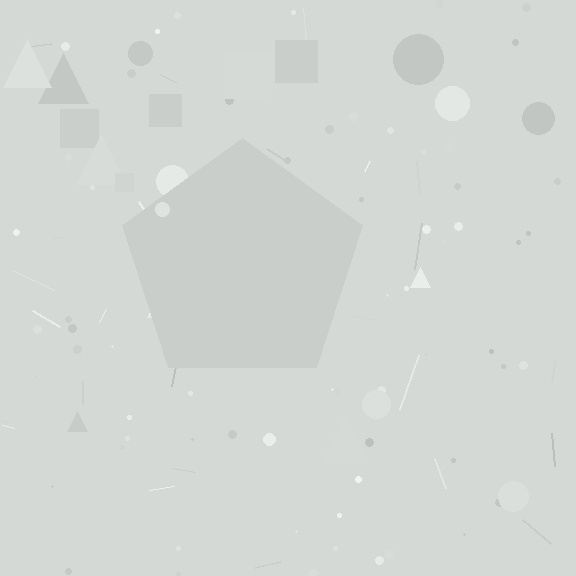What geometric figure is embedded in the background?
A pentagon is embedded in the background.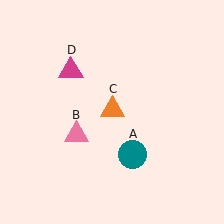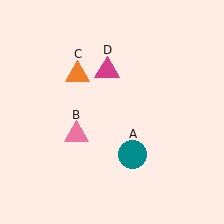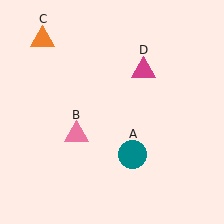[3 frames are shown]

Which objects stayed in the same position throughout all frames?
Teal circle (object A) and pink triangle (object B) remained stationary.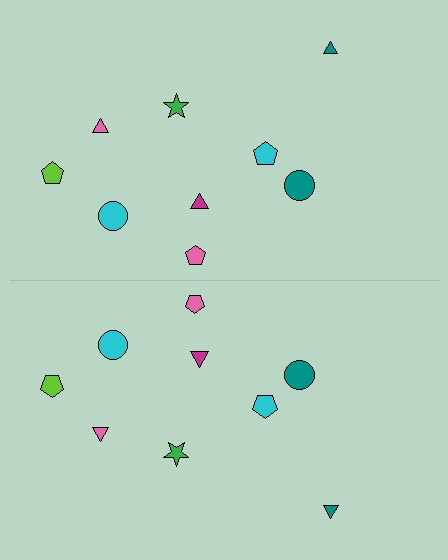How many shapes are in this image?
There are 18 shapes in this image.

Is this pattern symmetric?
Yes, this pattern has bilateral (reflection) symmetry.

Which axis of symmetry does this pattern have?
The pattern has a horizontal axis of symmetry running through the center of the image.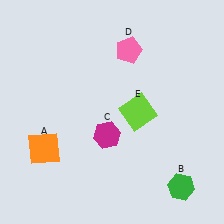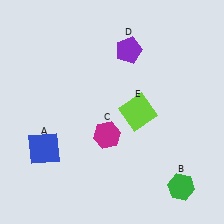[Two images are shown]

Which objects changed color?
A changed from orange to blue. D changed from pink to purple.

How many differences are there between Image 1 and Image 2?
There are 2 differences between the two images.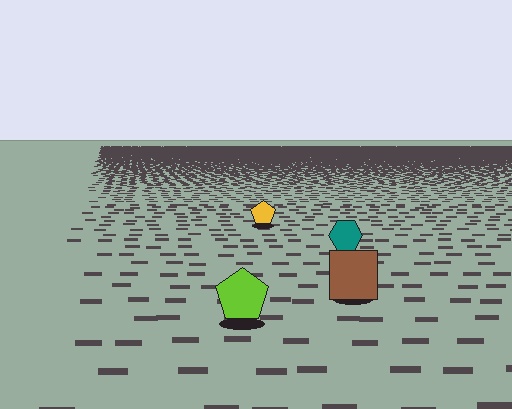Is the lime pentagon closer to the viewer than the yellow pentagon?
Yes. The lime pentagon is closer — you can tell from the texture gradient: the ground texture is coarser near it.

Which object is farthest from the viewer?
The yellow pentagon is farthest from the viewer. It appears smaller and the ground texture around it is denser.